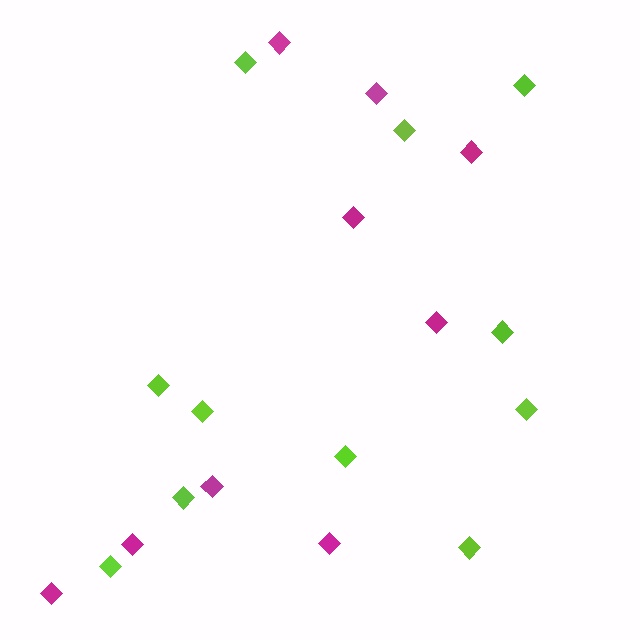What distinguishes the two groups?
There are 2 groups: one group of magenta diamonds (9) and one group of lime diamonds (11).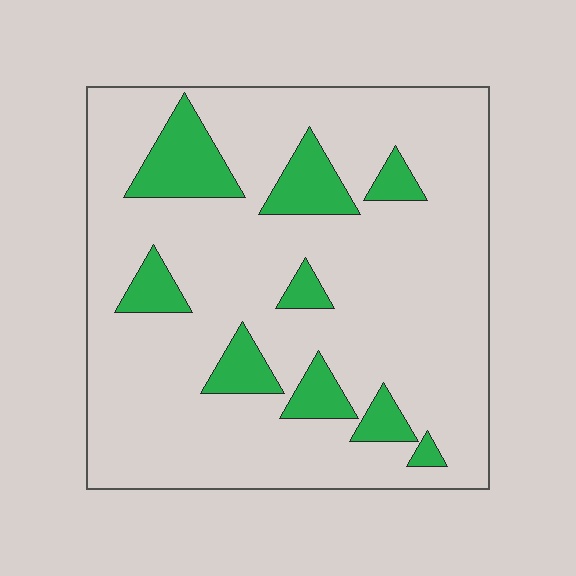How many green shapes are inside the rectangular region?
9.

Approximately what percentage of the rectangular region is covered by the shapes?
Approximately 15%.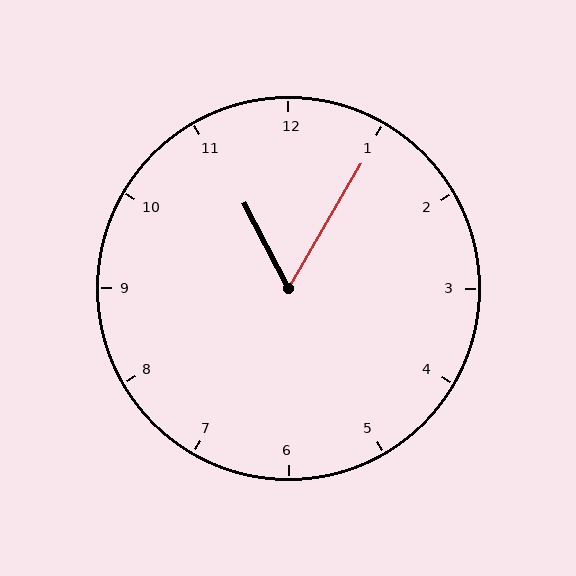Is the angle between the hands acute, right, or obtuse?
It is acute.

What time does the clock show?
11:05.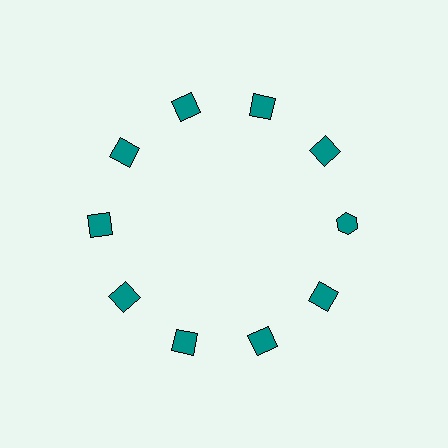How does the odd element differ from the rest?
It has a different shape: hexagon instead of square.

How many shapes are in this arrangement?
There are 10 shapes arranged in a ring pattern.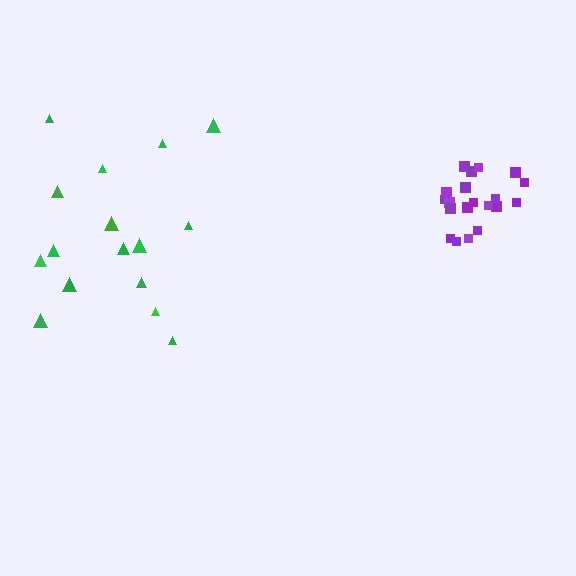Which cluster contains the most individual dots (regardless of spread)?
Purple (20).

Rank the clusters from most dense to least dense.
purple, green.